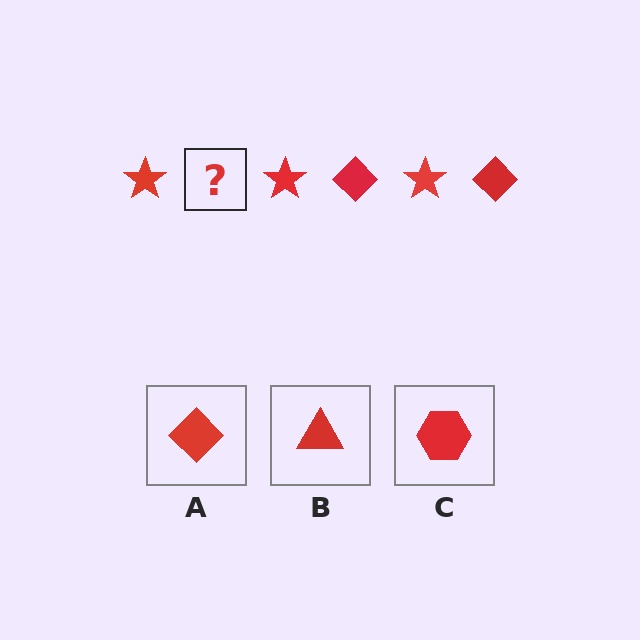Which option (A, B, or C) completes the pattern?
A.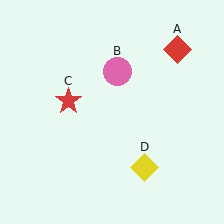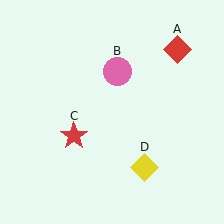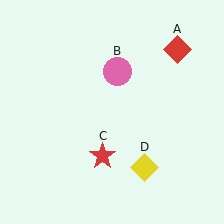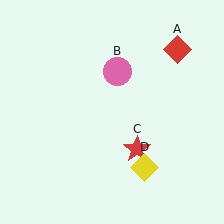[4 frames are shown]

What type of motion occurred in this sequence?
The red star (object C) rotated counterclockwise around the center of the scene.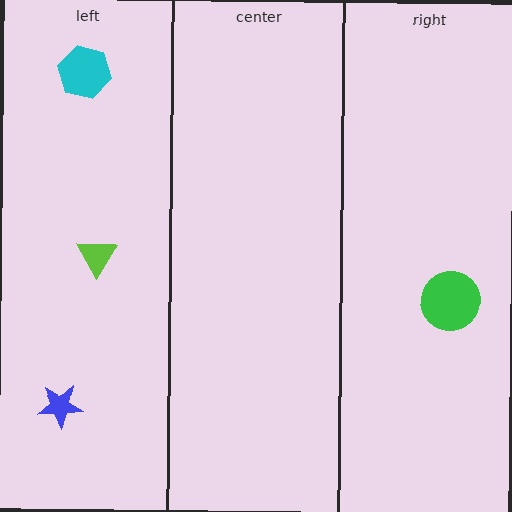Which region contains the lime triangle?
The left region.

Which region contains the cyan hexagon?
The left region.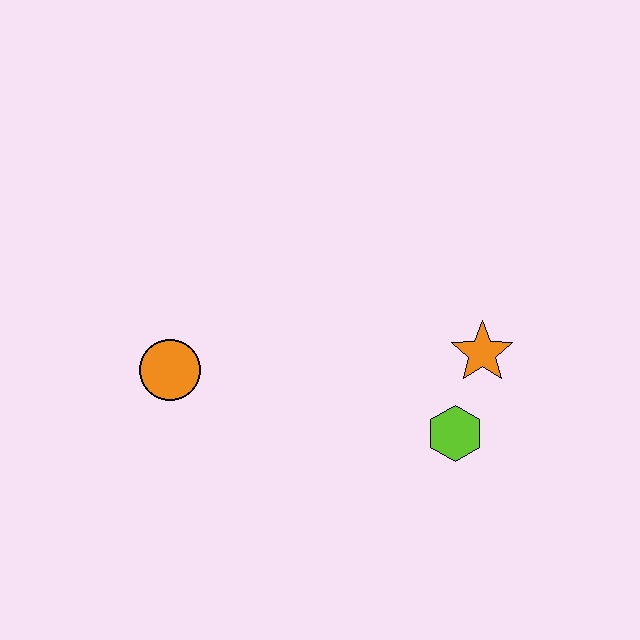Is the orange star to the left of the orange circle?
No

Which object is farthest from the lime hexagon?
The orange circle is farthest from the lime hexagon.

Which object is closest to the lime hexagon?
The orange star is closest to the lime hexagon.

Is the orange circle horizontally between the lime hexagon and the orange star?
No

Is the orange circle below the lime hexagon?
No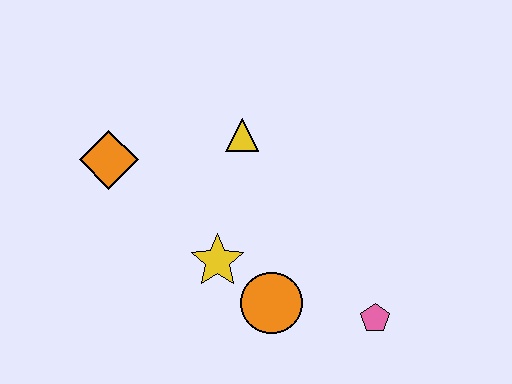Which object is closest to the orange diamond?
The yellow triangle is closest to the orange diamond.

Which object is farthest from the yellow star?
The pink pentagon is farthest from the yellow star.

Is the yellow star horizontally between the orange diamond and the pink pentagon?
Yes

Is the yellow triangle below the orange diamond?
No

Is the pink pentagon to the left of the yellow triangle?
No